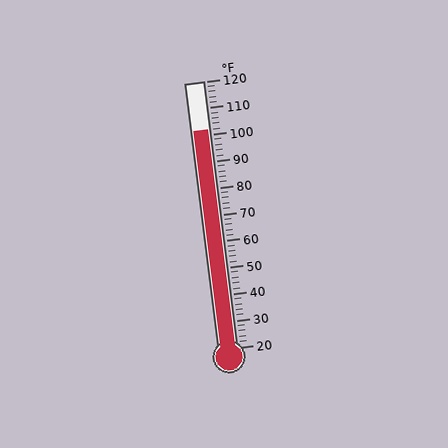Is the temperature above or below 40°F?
The temperature is above 40°F.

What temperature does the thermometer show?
The thermometer shows approximately 102°F.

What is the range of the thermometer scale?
The thermometer scale ranges from 20°F to 120°F.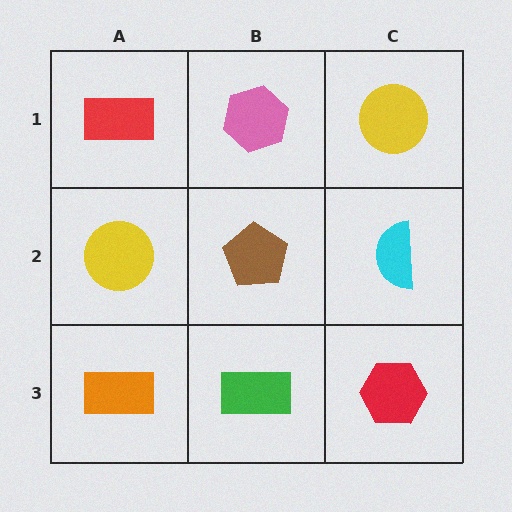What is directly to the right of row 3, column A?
A green rectangle.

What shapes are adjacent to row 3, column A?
A yellow circle (row 2, column A), a green rectangle (row 3, column B).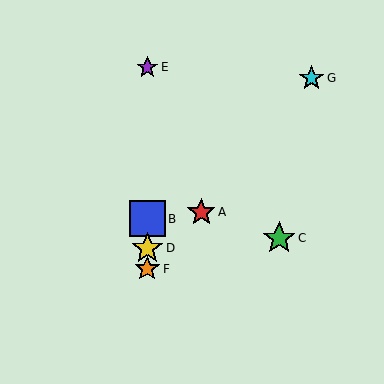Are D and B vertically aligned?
Yes, both are at x≈147.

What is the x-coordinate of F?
Object F is at x≈147.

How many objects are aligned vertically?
4 objects (B, D, E, F) are aligned vertically.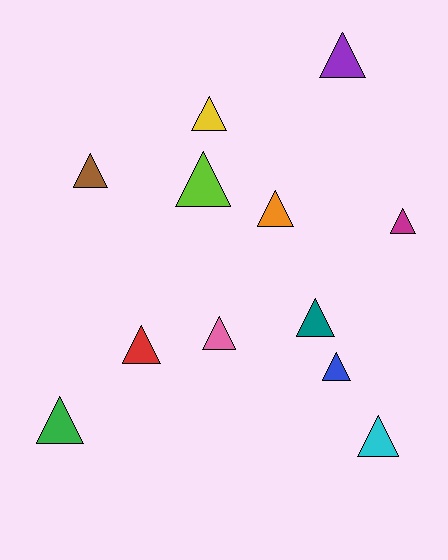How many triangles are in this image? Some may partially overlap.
There are 12 triangles.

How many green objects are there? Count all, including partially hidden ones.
There is 1 green object.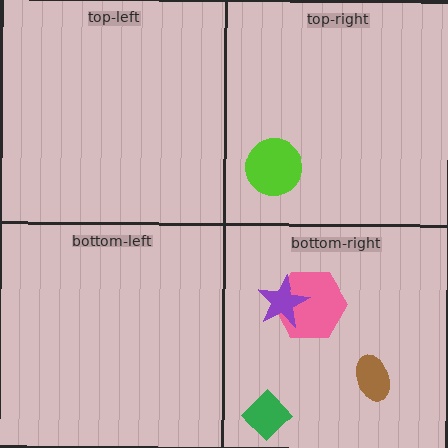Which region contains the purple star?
The bottom-right region.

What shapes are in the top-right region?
The lime circle.